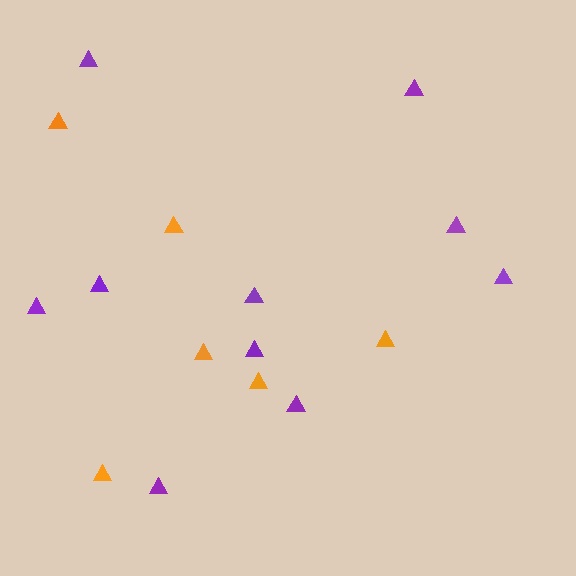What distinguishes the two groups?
There are 2 groups: one group of purple triangles (10) and one group of orange triangles (6).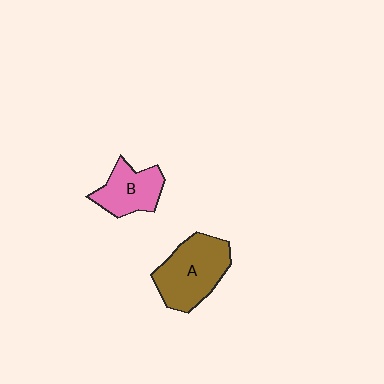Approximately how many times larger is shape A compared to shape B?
Approximately 1.5 times.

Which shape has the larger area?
Shape A (brown).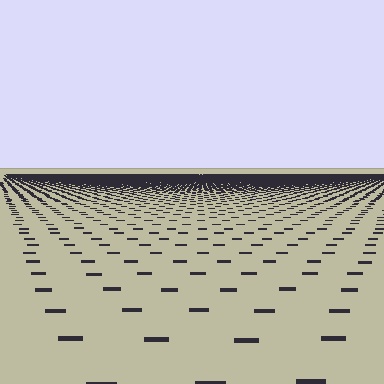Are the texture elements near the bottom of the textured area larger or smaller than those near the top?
Larger. Near the bottom, elements are closer to the viewer and appear at a bigger on-screen size.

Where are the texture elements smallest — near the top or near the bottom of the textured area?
Near the top.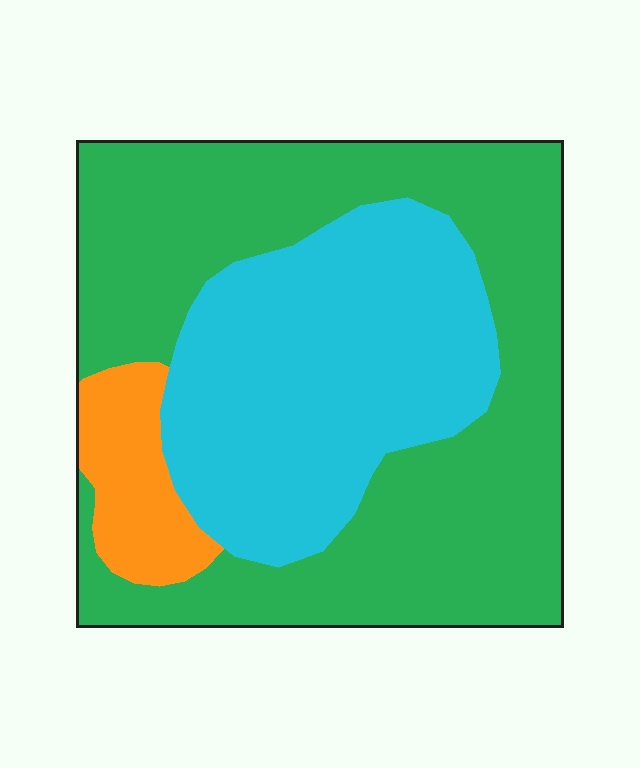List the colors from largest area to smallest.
From largest to smallest: green, cyan, orange.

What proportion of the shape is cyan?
Cyan covers 36% of the shape.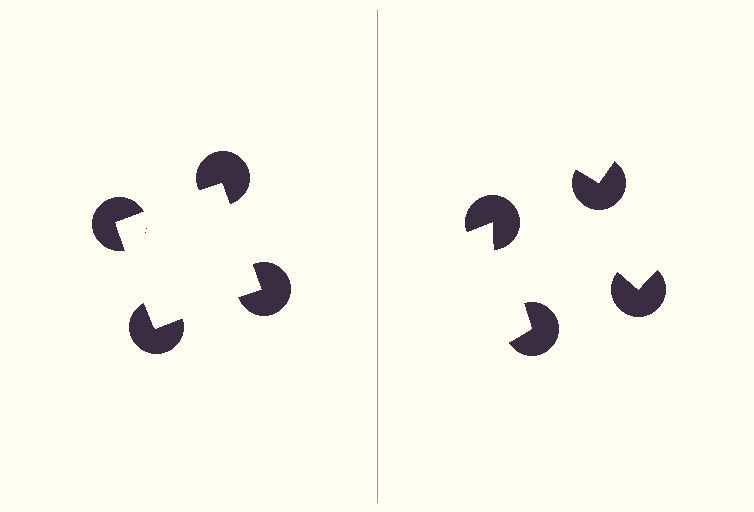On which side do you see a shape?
An illusory square appears on the left side. On the right side the wedge cuts are rotated, so no coherent shape forms.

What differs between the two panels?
The pac-man discs are positioned identically on both sides; only the wedge orientations differ. On the left they align to a square; on the right they are misaligned.